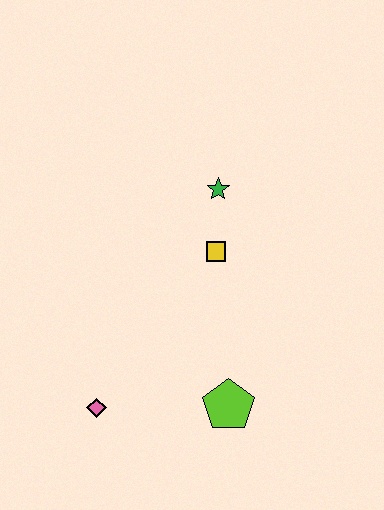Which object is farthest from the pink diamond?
The green star is farthest from the pink diamond.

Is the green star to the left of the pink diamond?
No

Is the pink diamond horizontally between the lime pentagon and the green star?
No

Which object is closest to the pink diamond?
The lime pentagon is closest to the pink diamond.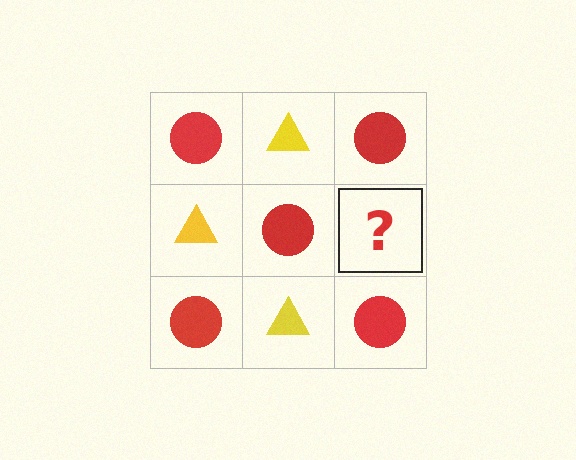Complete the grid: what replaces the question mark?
The question mark should be replaced with a yellow triangle.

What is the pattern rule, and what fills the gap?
The rule is that it alternates red circle and yellow triangle in a checkerboard pattern. The gap should be filled with a yellow triangle.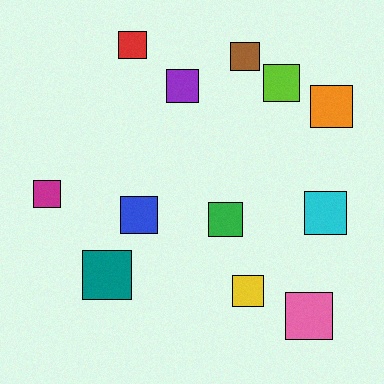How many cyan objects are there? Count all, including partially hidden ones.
There is 1 cyan object.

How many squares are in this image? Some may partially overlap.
There are 12 squares.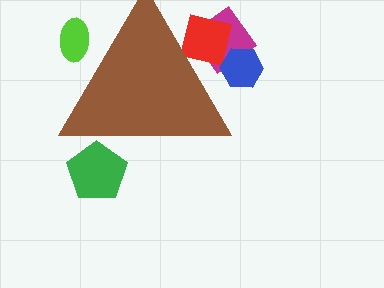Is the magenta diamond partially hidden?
Yes, the magenta diamond is partially hidden behind the brown triangle.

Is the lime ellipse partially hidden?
Yes, the lime ellipse is partially hidden behind the brown triangle.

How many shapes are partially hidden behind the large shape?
5 shapes are partially hidden.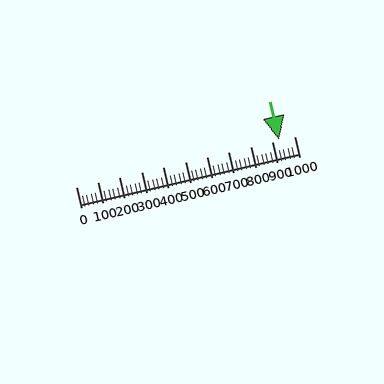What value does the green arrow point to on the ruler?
The green arrow points to approximately 929.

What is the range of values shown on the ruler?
The ruler shows values from 0 to 1000.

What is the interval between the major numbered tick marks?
The major tick marks are spaced 100 units apart.